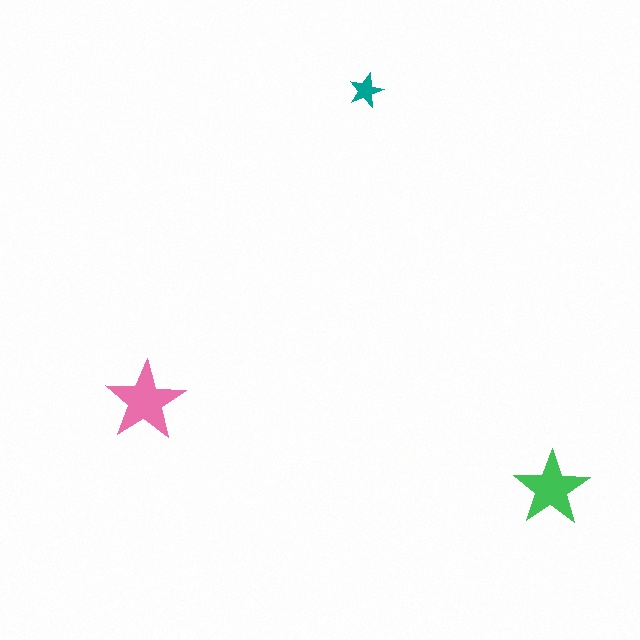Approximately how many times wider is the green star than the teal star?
About 2 times wider.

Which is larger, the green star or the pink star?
The pink one.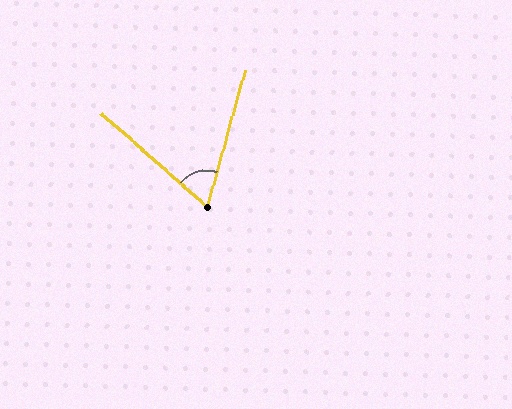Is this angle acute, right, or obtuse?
It is acute.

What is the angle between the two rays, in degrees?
Approximately 64 degrees.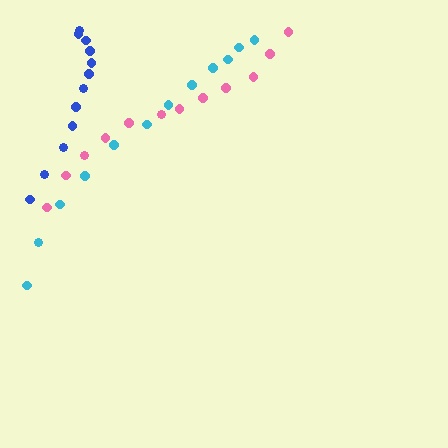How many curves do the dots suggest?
There are 3 distinct paths.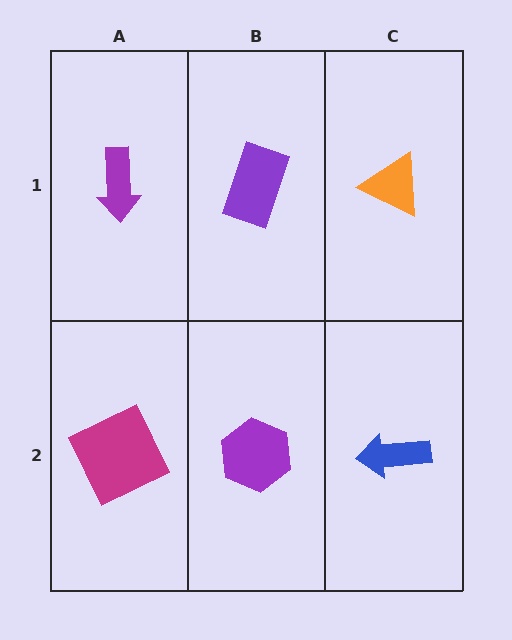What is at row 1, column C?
An orange triangle.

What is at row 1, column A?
A purple arrow.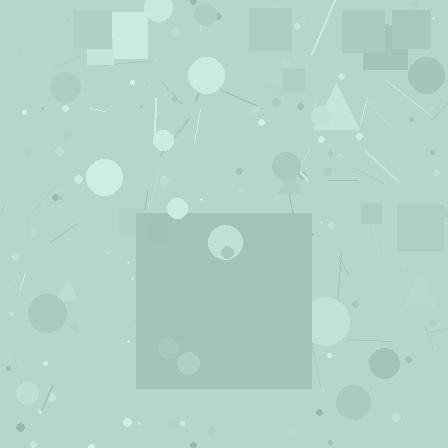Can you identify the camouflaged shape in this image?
The camouflaged shape is a square.